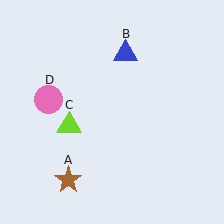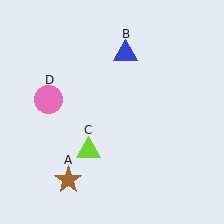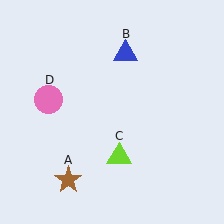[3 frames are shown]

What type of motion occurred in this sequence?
The lime triangle (object C) rotated counterclockwise around the center of the scene.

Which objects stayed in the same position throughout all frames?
Brown star (object A) and blue triangle (object B) and pink circle (object D) remained stationary.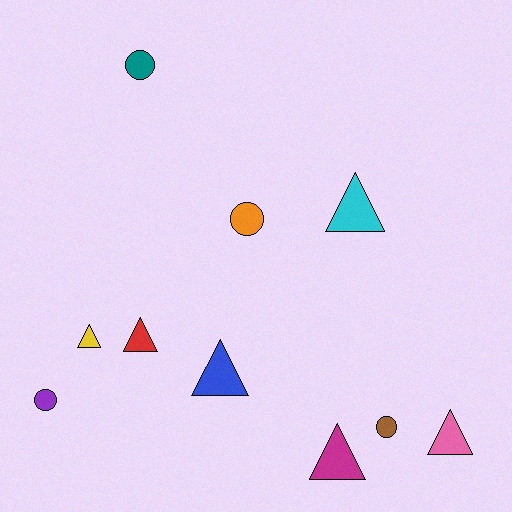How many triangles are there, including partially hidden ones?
There are 6 triangles.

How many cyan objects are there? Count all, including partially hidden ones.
There is 1 cyan object.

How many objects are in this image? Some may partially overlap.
There are 10 objects.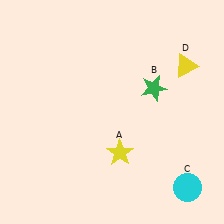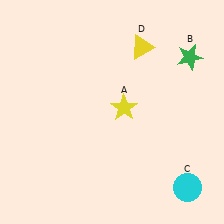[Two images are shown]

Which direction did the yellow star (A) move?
The yellow star (A) moved up.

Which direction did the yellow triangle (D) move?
The yellow triangle (D) moved left.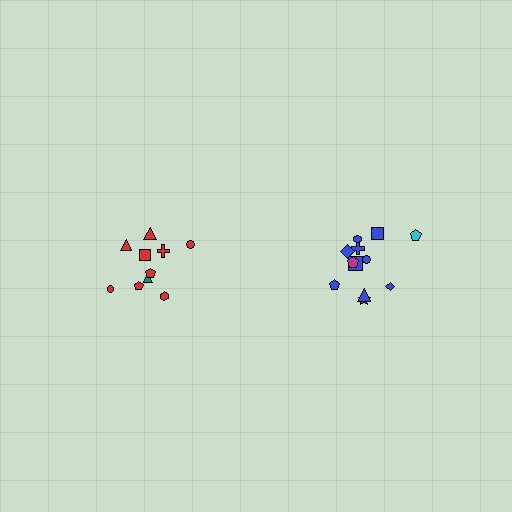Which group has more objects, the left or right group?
The right group.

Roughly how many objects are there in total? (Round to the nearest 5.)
Roughly 20 objects in total.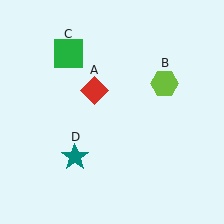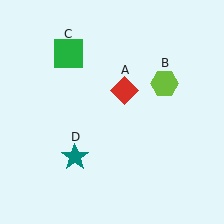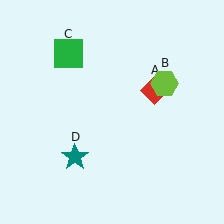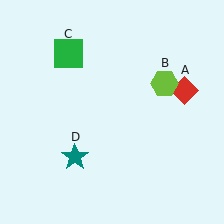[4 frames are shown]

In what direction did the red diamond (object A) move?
The red diamond (object A) moved right.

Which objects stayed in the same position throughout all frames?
Lime hexagon (object B) and green square (object C) and teal star (object D) remained stationary.